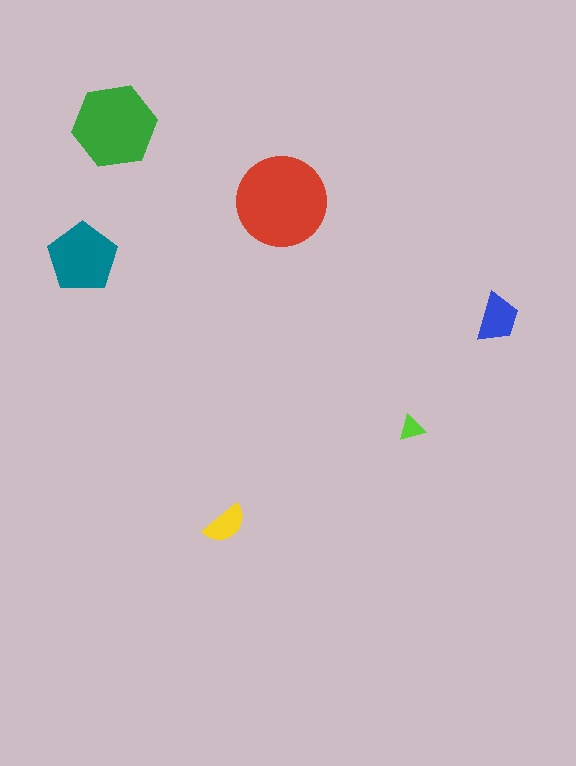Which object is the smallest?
The lime triangle.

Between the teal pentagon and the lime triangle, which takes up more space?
The teal pentagon.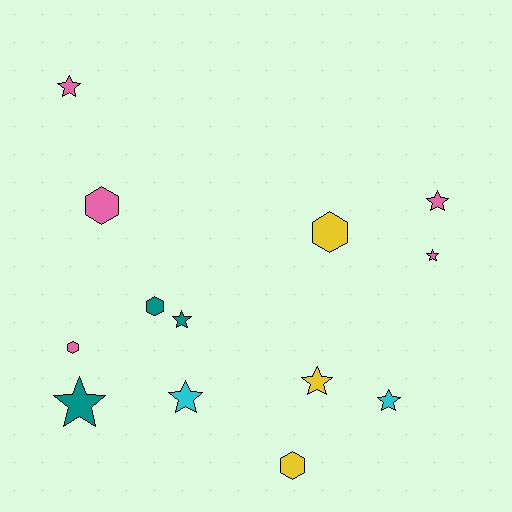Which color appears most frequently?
Pink, with 5 objects.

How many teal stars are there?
There are 2 teal stars.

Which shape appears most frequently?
Star, with 8 objects.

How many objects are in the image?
There are 13 objects.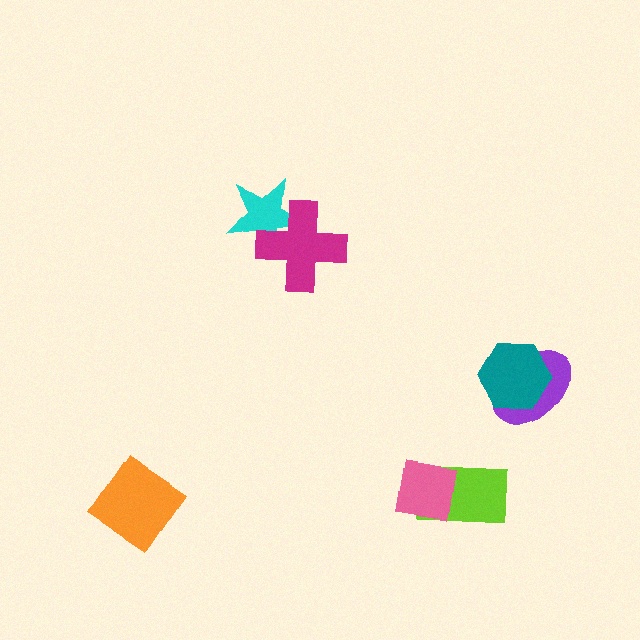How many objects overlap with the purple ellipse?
1 object overlaps with the purple ellipse.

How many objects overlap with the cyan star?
1 object overlaps with the cyan star.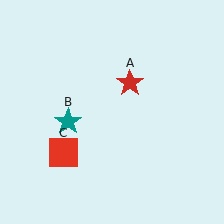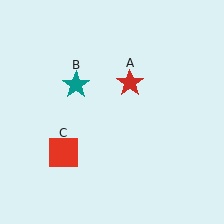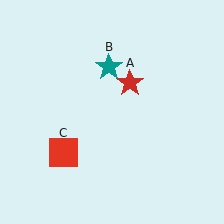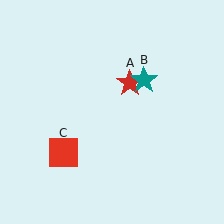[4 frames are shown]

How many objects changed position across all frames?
1 object changed position: teal star (object B).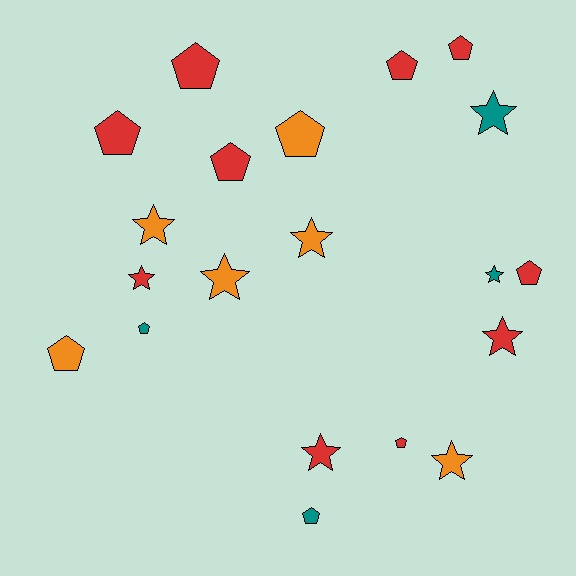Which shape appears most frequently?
Pentagon, with 11 objects.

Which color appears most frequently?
Red, with 10 objects.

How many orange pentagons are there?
There are 2 orange pentagons.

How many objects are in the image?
There are 20 objects.